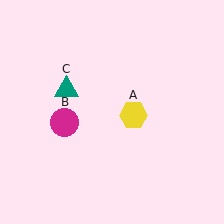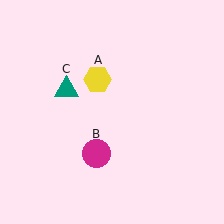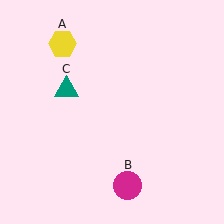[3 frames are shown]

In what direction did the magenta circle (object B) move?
The magenta circle (object B) moved down and to the right.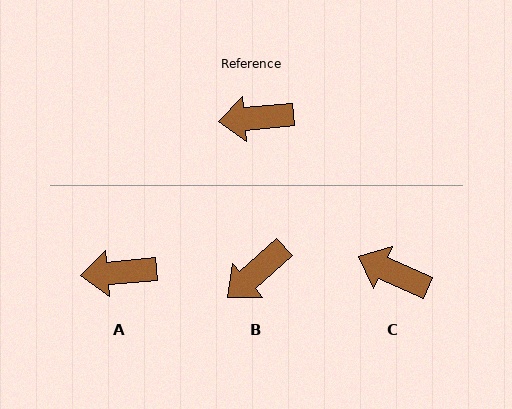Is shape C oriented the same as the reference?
No, it is off by about 29 degrees.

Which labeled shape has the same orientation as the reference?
A.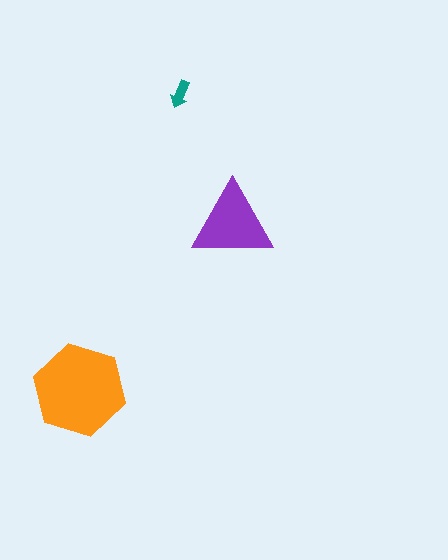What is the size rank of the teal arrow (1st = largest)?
3rd.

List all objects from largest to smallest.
The orange hexagon, the purple triangle, the teal arrow.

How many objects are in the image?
There are 3 objects in the image.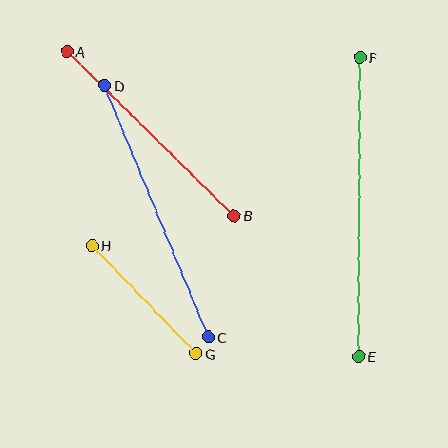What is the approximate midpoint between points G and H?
The midpoint is at approximately (144, 300) pixels.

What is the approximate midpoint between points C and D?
The midpoint is at approximately (157, 211) pixels.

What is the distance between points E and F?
The distance is approximately 298 pixels.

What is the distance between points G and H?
The distance is approximately 150 pixels.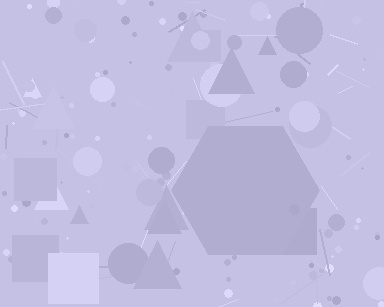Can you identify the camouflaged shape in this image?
The camouflaged shape is a hexagon.